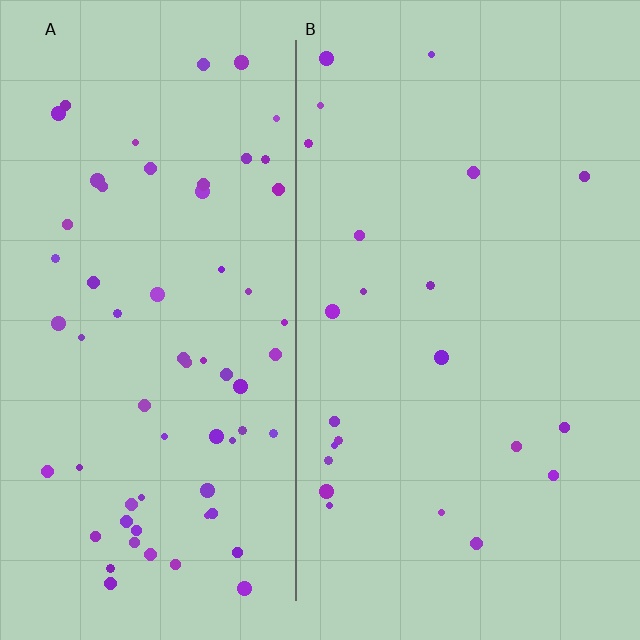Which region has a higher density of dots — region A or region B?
A (the left).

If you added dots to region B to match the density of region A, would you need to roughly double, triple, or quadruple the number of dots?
Approximately triple.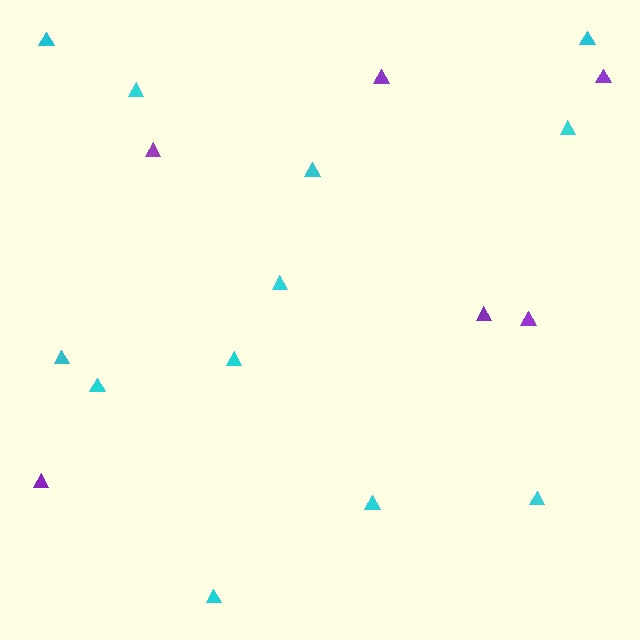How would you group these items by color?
There are 2 groups: one group of purple triangles (6) and one group of cyan triangles (12).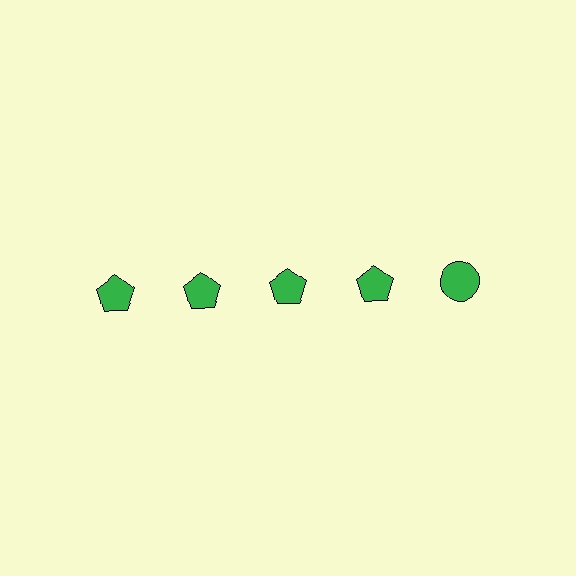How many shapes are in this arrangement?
There are 5 shapes arranged in a grid pattern.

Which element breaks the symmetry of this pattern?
The green circle in the top row, rightmost column breaks the symmetry. All other shapes are green pentagons.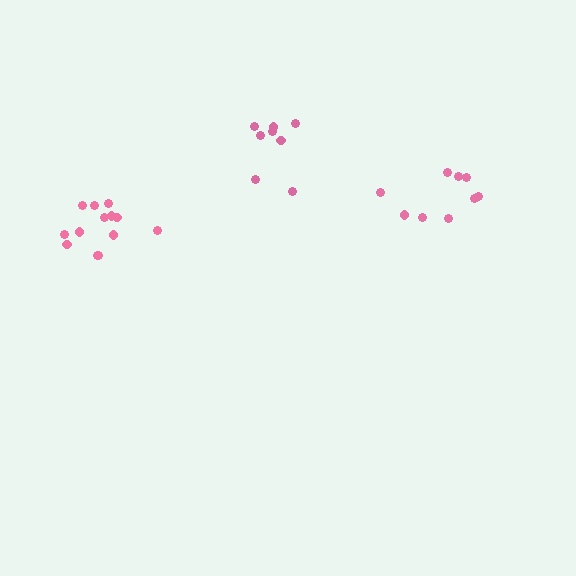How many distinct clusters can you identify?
There are 3 distinct clusters.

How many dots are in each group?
Group 1: 13 dots, Group 2: 8 dots, Group 3: 9 dots (30 total).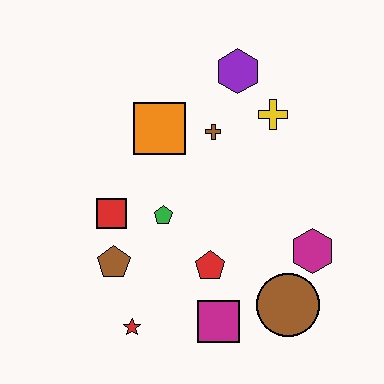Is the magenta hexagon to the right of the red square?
Yes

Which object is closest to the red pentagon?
The magenta square is closest to the red pentagon.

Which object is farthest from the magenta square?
The purple hexagon is farthest from the magenta square.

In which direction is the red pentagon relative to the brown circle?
The red pentagon is to the left of the brown circle.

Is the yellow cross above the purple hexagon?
No